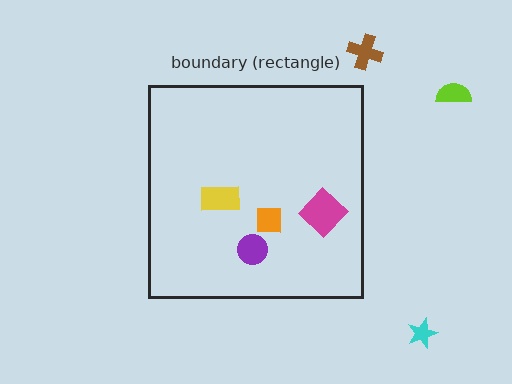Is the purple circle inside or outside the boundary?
Inside.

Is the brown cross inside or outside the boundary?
Outside.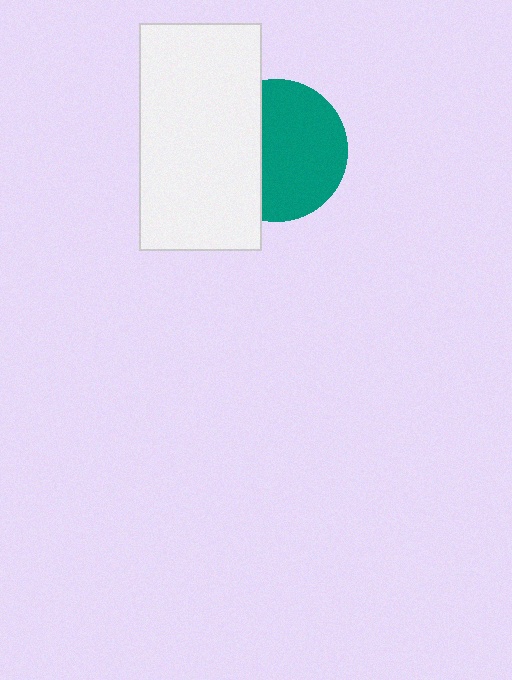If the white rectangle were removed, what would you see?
You would see the complete teal circle.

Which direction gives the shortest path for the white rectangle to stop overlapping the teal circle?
Moving left gives the shortest separation.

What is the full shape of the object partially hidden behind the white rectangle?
The partially hidden object is a teal circle.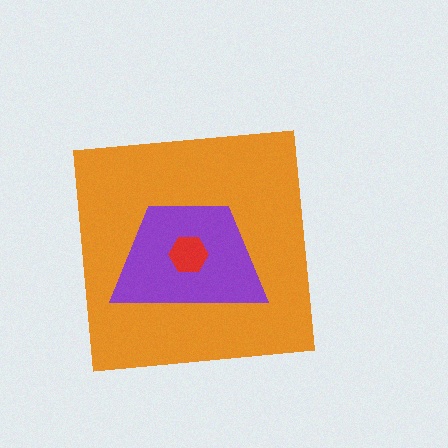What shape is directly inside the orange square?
The purple trapezoid.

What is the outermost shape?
The orange square.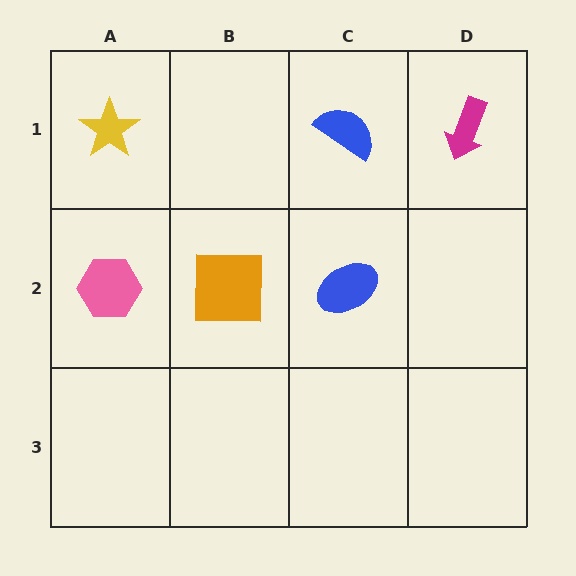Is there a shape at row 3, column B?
No, that cell is empty.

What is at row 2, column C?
A blue ellipse.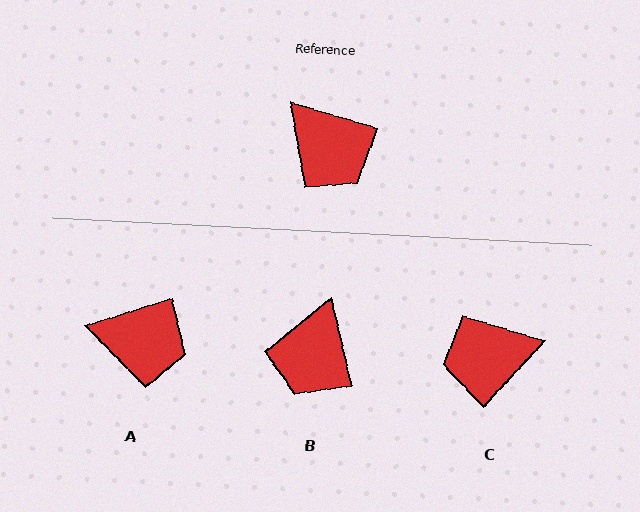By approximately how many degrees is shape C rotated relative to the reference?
Approximately 116 degrees clockwise.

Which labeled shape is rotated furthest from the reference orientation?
C, about 116 degrees away.